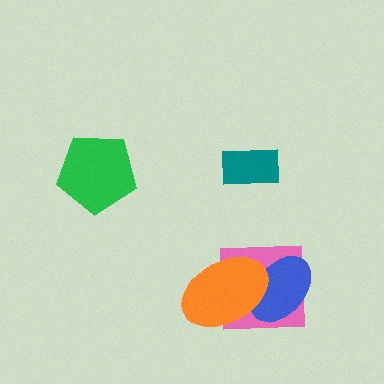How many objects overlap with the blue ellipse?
2 objects overlap with the blue ellipse.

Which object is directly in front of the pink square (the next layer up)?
The blue ellipse is directly in front of the pink square.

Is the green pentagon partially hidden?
No, no other shape covers it.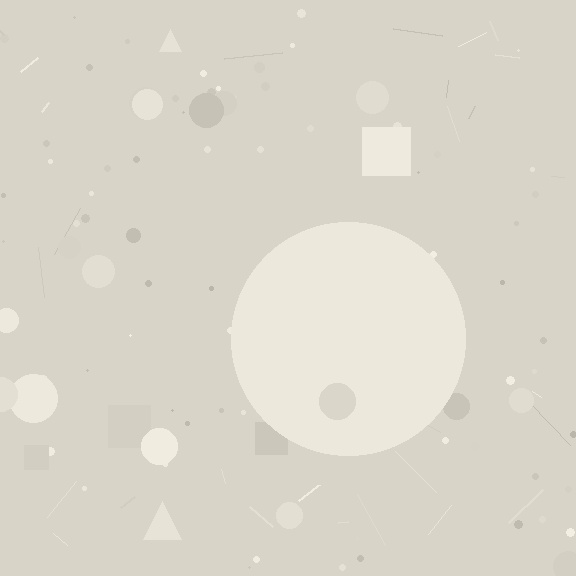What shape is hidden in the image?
A circle is hidden in the image.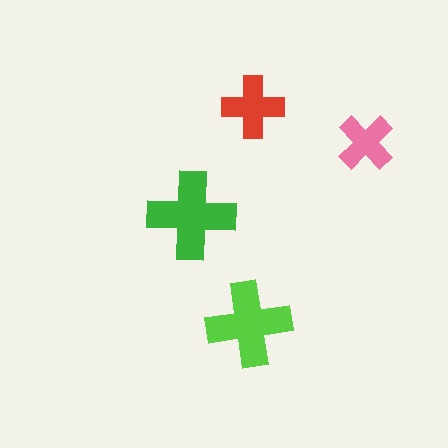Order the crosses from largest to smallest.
the green one, the lime one, the red one, the pink one.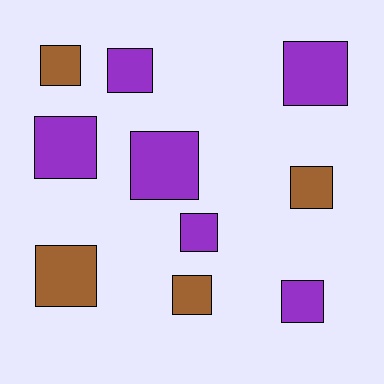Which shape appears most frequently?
Square, with 10 objects.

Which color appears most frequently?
Purple, with 6 objects.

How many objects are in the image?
There are 10 objects.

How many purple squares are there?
There are 6 purple squares.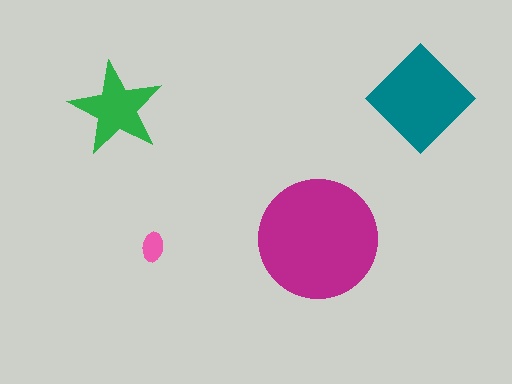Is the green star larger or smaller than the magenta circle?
Smaller.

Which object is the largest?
The magenta circle.